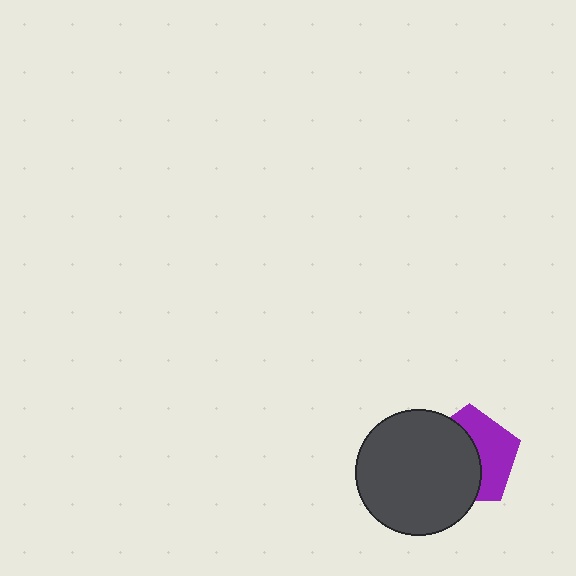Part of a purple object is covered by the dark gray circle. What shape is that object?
It is a pentagon.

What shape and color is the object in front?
The object in front is a dark gray circle.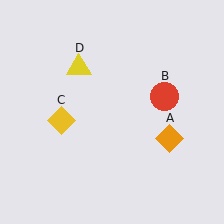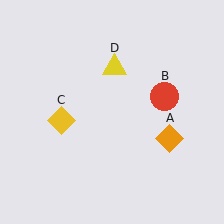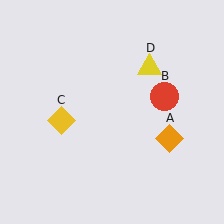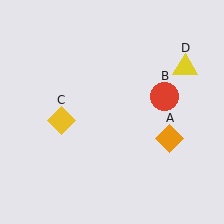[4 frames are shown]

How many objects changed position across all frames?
1 object changed position: yellow triangle (object D).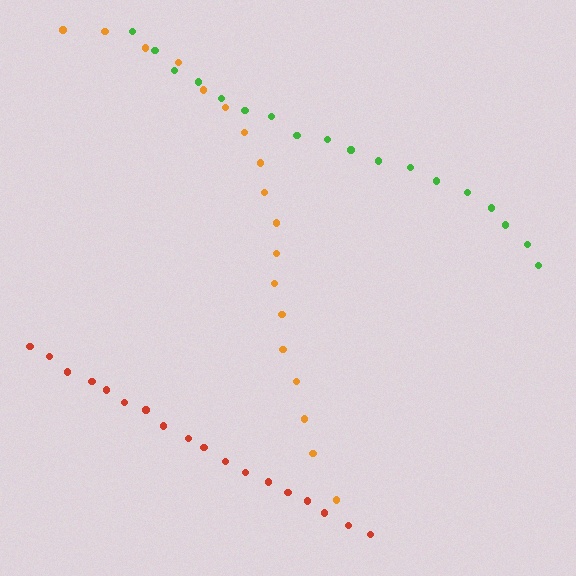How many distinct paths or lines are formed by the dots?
There are 3 distinct paths.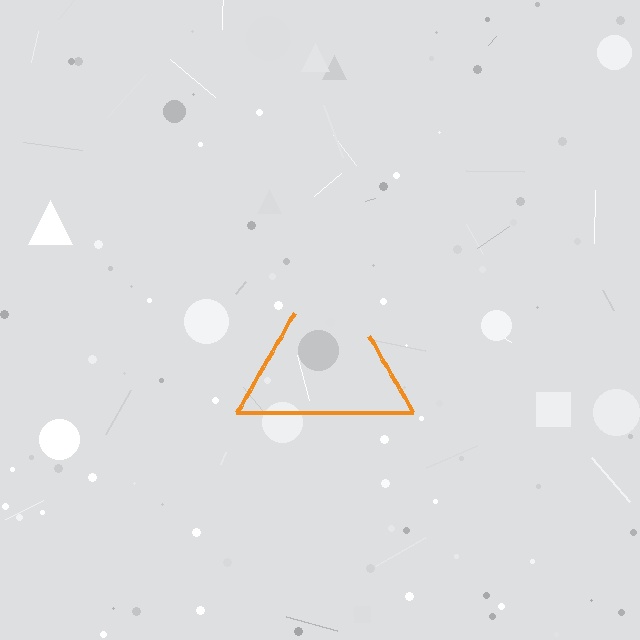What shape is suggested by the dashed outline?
The dashed outline suggests a triangle.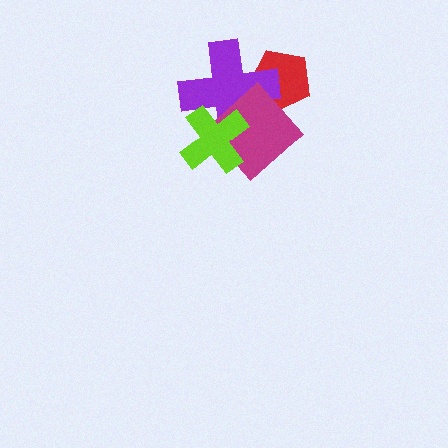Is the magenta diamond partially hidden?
Yes, it is partially covered by another shape.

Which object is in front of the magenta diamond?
The lime cross is in front of the magenta diamond.